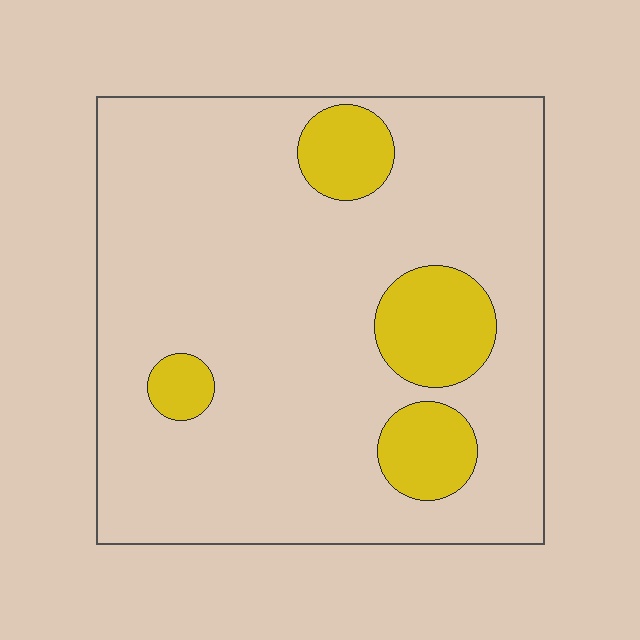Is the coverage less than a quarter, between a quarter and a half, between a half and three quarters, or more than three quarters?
Less than a quarter.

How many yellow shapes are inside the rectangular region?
4.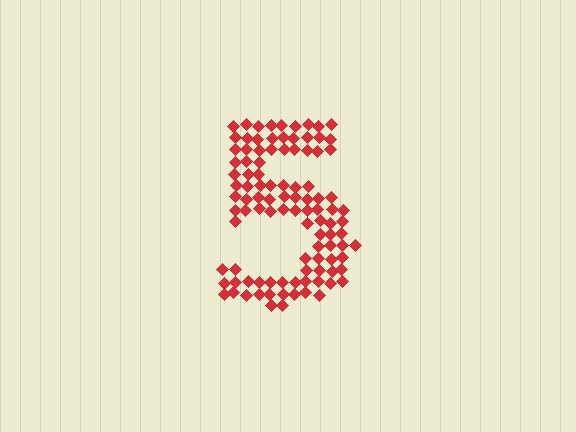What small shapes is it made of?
It is made of small diamonds.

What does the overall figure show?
The overall figure shows the digit 5.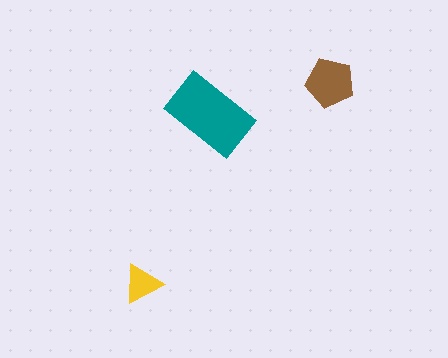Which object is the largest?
The teal rectangle.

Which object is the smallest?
The yellow triangle.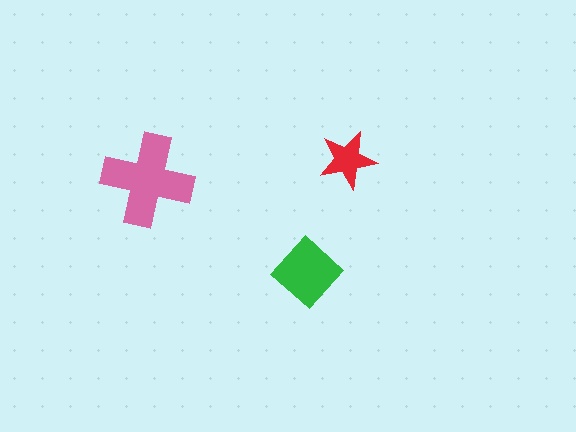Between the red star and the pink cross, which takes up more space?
The pink cross.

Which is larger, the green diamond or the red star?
The green diamond.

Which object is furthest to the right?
The red star is rightmost.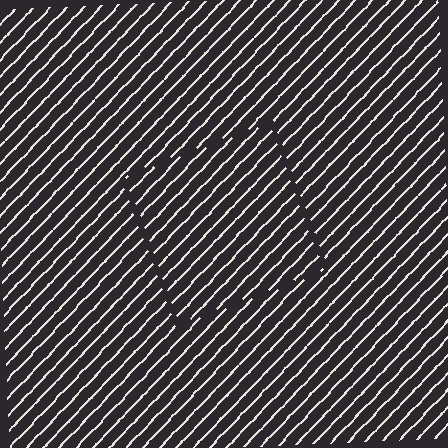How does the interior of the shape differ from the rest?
The interior of the shape contains the same grating, shifted by half a period — the contour is defined by the phase discontinuity where line-ends from the inner and outer gratings abut.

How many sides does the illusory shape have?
4 sides — the line-ends trace a square.